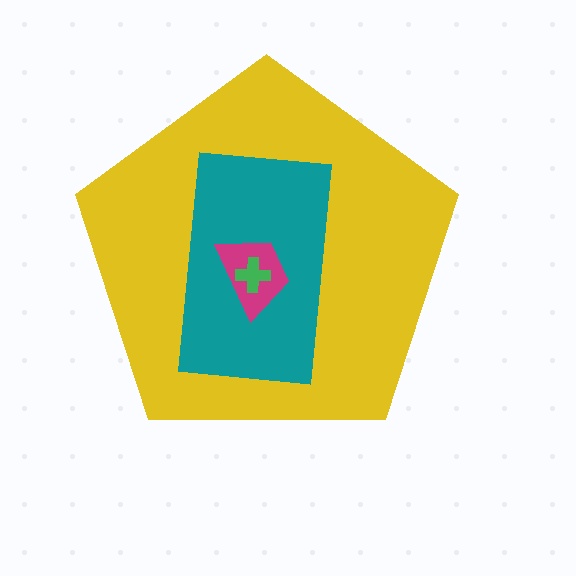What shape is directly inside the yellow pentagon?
The teal rectangle.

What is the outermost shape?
The yellow pentagon.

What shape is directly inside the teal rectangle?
The magenta trapezoid.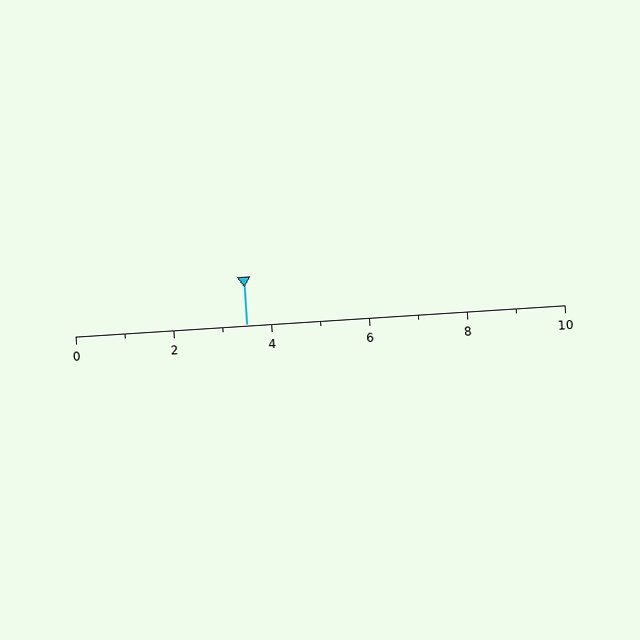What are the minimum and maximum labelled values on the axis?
The axis runs from 0 to 10.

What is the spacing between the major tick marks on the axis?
The major ticks are spaced 2 apart.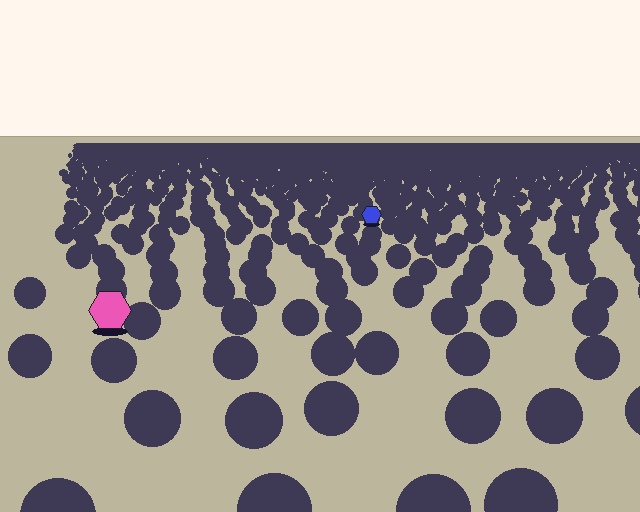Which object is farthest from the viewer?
The blue hexagon is farthest from the viewer. It appears smaller and the ground texture around it is denser.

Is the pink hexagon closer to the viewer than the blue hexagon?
Yes. The pink hexagon is closer — you can tell from the texture gradient: the ground texture is coarser near it.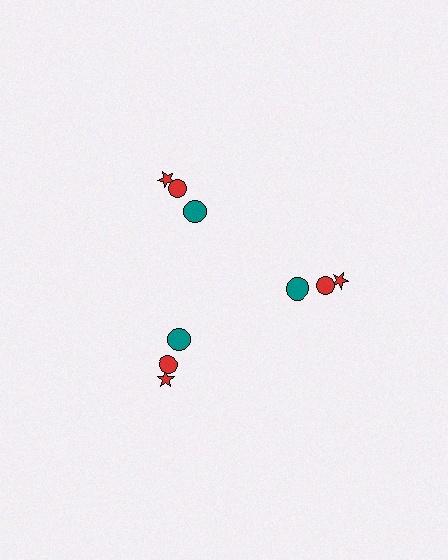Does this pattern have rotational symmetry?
Yes, this pattern has 3-fold rotational symmetry. It looks the same after rotating 120 degrees around the center.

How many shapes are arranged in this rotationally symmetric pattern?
There are 9 shapes, arranged in 3 groups of 3.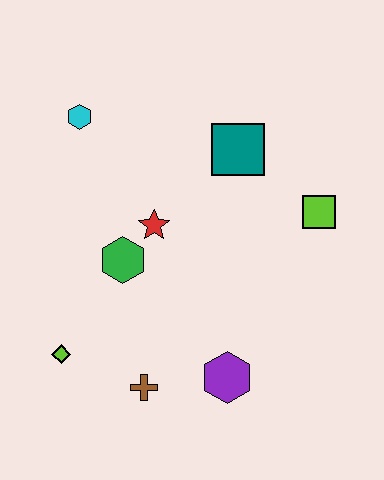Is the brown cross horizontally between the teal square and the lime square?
No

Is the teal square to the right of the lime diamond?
Yes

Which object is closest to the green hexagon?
The red star is closest to the green hexagon.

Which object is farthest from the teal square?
The lime diamond is farthest from the teal square.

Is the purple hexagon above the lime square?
No